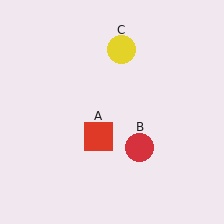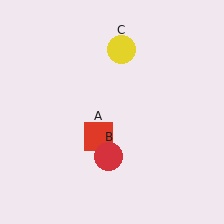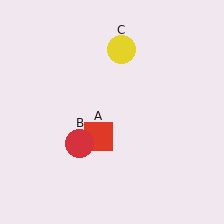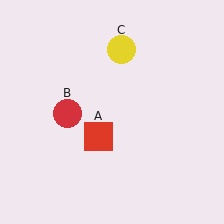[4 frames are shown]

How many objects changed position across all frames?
1 object changed position: red circle (object B).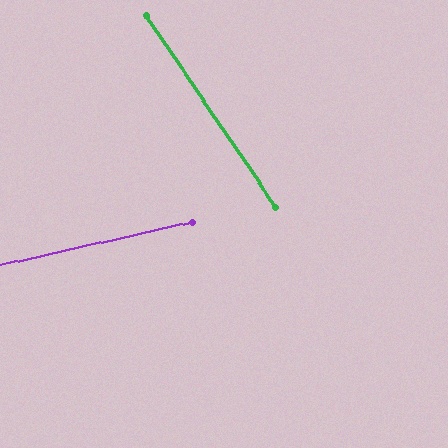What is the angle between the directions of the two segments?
Approximately 69 degrees.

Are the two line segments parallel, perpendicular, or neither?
Neither parallel nor perpendicular — they differ by about 69°.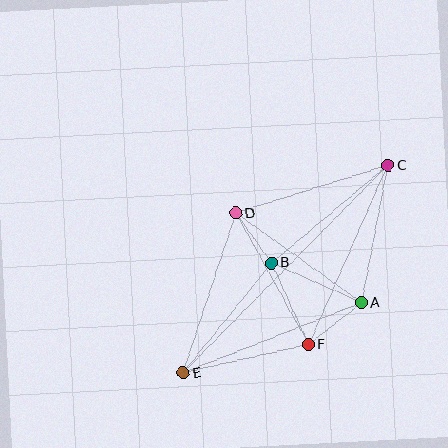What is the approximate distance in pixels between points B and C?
The distance between B and C is approximately 152 pixels.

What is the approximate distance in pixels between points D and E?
The distance between D and E is approximately 168 pixels.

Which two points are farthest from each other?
Points C and E are farthest from each other.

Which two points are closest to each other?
Points B and D are closest to each other.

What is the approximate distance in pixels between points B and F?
The distance between B and F is approximately 90 pixels.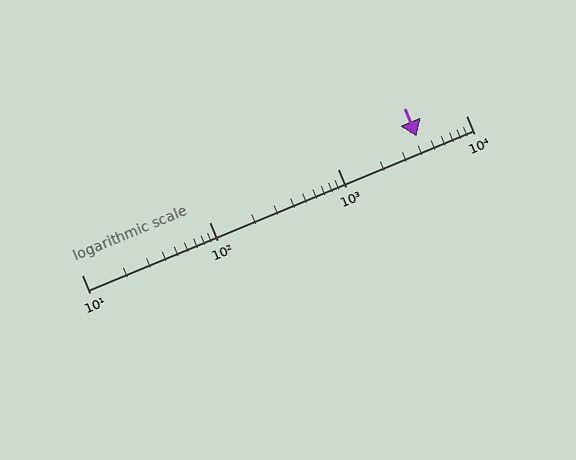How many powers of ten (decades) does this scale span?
The scale spans 3 decades, from 10 to 10000.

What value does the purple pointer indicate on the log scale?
The pointer indicates approximately 4100.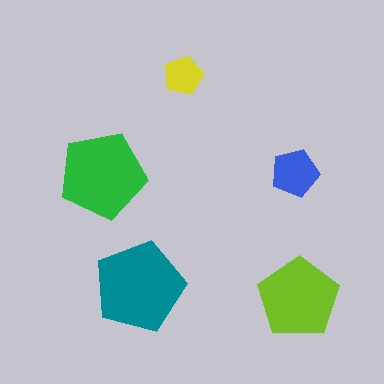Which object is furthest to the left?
The green pentagon is leftmost.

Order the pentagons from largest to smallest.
the teal one, the green one, the lime one, the blue one, the yellow one.